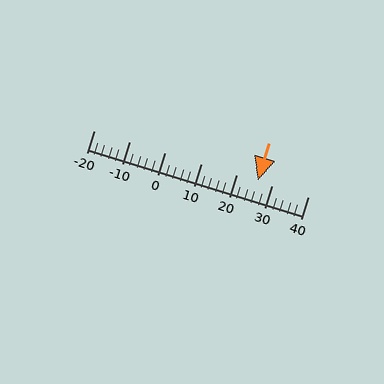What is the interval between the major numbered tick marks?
The major tick marks are spaced 10 units apart.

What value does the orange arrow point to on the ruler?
The orange arrow points to approximately 26.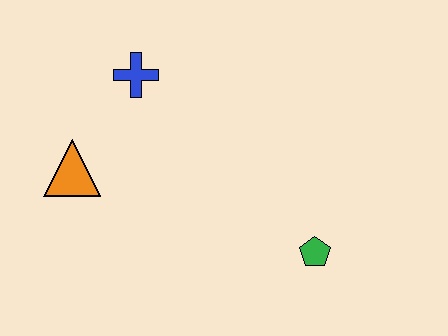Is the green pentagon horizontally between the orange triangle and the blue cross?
No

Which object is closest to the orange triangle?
The blue cross is closest to the orange triangle.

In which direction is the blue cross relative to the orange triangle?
The blue cross is above the orange triangle.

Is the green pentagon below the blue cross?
Yes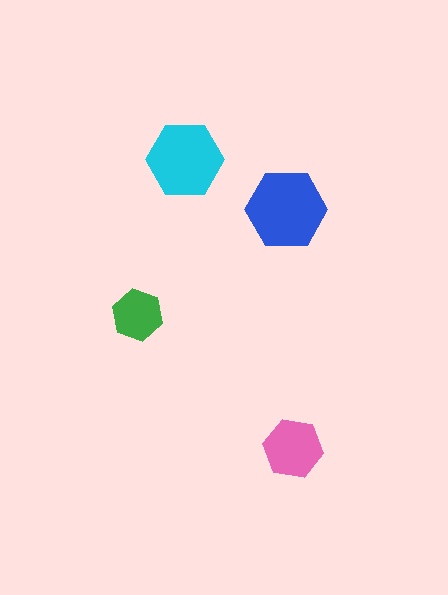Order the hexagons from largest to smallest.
the blue one, the cyan one, the pink one, the green one.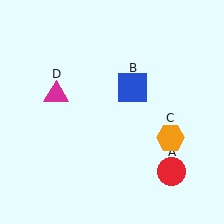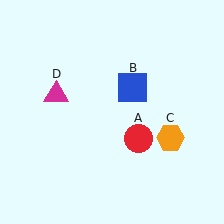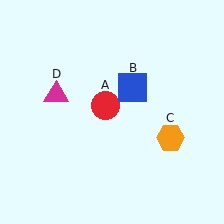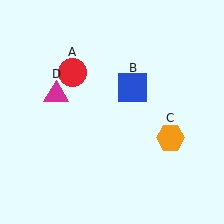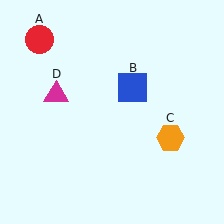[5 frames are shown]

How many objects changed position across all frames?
1 object changed position: red circle (object A).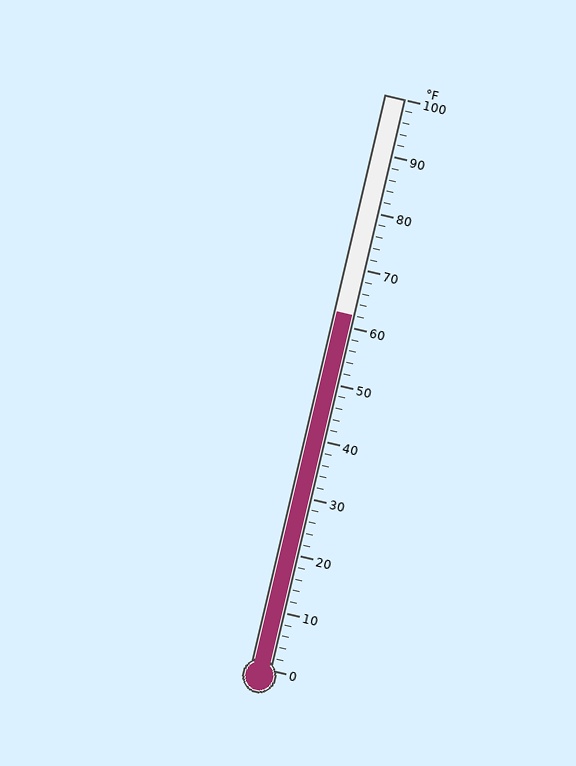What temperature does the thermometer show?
The thermometer shows approximately 62°F.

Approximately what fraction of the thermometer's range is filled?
The thermometer is filled to approximately 60% of its range.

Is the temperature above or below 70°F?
The temperature is below 70°F.